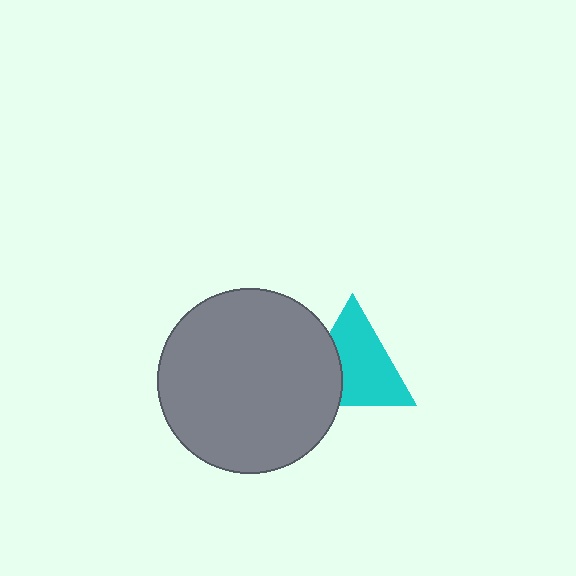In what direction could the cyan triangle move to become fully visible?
The cyan triangle could move right. That would shift it out from behind the gray circle entirely.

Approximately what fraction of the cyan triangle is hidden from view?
Roughly 31% of the cyan triangle is hidden behind the gray circle.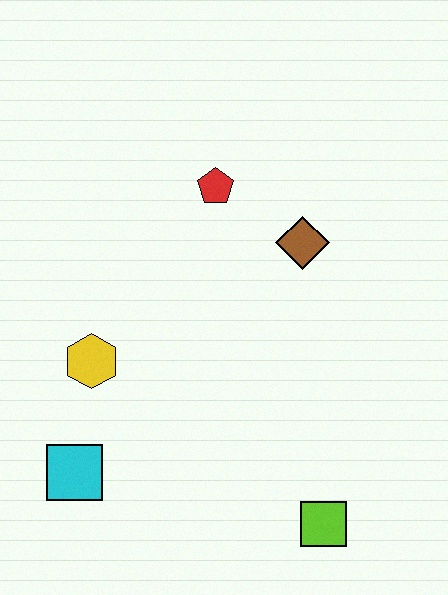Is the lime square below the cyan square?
Yes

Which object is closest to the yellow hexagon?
The cyan square is closest to the yellow hexagon.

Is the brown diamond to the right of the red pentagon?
Yes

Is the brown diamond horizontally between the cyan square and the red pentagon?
No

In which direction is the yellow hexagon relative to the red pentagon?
The yellow hexagon is below the red pentagon.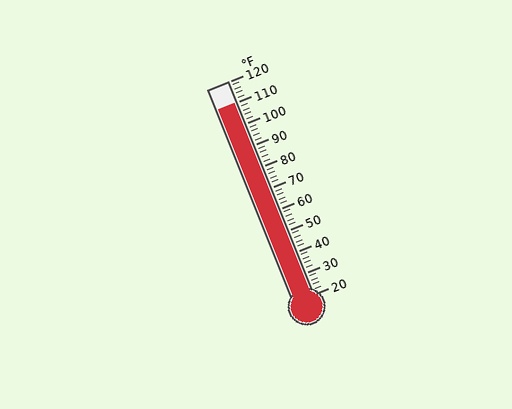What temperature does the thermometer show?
The thermometer shows approximately 110°F.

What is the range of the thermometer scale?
The thermometer scale ranges from 20°F to 120°F.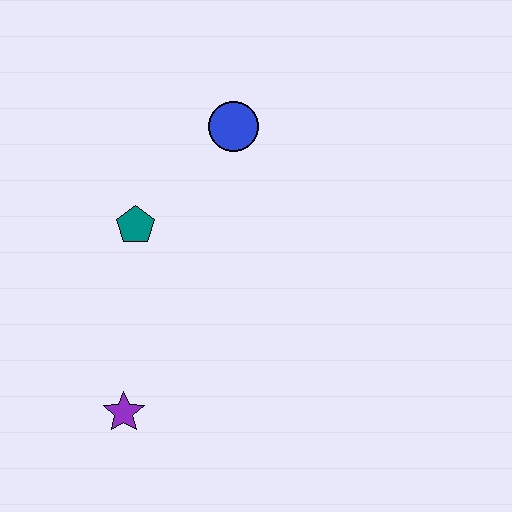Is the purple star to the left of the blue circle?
Yes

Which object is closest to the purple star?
The teal pentagon is closest to the purple star.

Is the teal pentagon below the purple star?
No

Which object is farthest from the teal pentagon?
The purple star is farthest from the teal pentagon.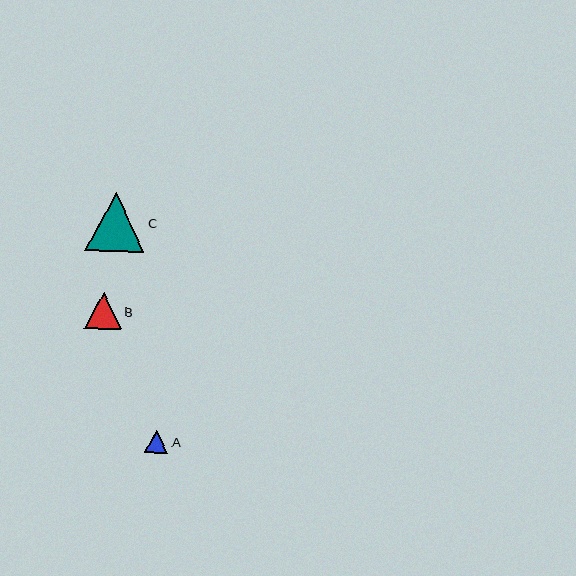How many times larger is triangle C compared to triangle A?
Triangle C is approximately 2.5 times the size of triangle A.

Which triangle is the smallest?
Triangle A is the smallest with a size of approximately 23 pixels.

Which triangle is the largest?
Triangle C is the largest with a size of approximately 59 pixels.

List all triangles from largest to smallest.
From largest to smallest: C, B, A.